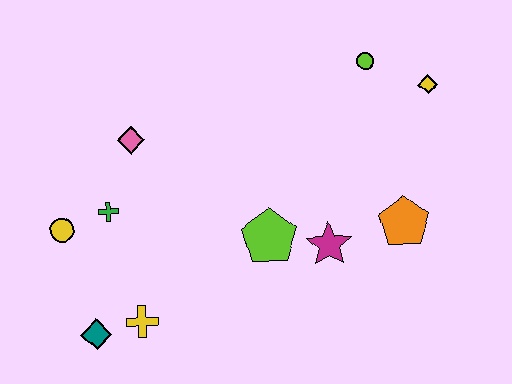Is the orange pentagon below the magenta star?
No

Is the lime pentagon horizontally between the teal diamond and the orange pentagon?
Yes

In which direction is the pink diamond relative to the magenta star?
The pink diamond is to the left of the magenta star.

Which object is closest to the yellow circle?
The green cross is closest to the yellow circle.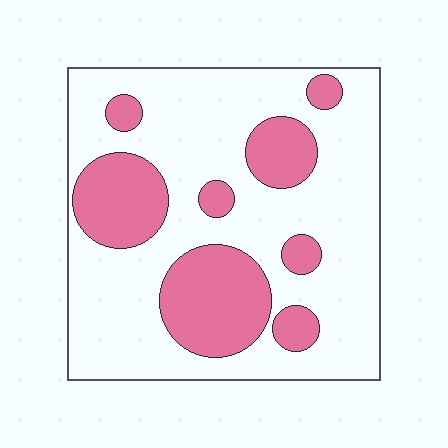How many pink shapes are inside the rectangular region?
8.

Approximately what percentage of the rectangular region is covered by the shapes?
Approximately 30%.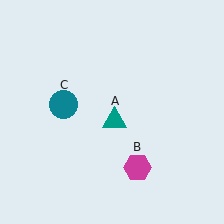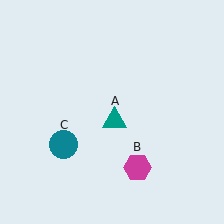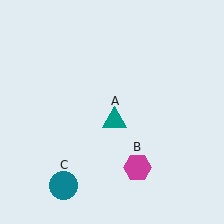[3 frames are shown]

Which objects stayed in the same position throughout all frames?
Teal triangle (object A) and magenta hexagon (object B) remained stationary.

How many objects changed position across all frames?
1 object changed position: teal circle (object C).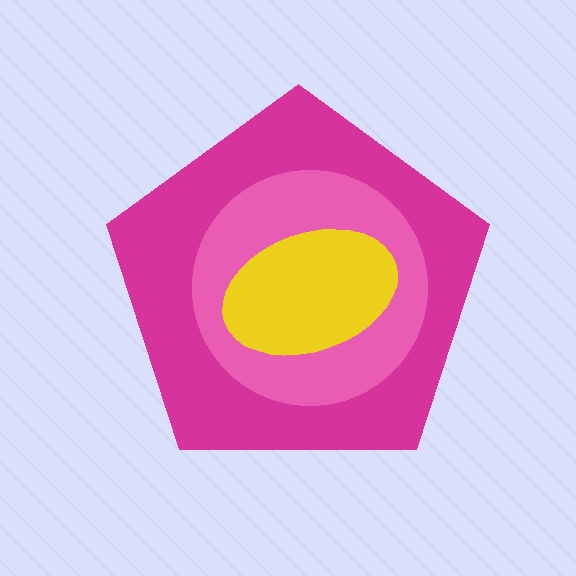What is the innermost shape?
The yellow ellipse.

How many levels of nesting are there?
3.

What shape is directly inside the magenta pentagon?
The pink circle.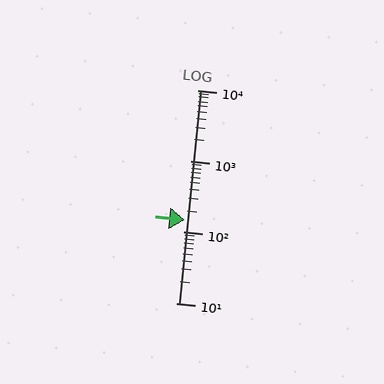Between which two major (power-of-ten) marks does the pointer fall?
The pointer is between 100 and 1000.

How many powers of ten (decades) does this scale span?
The scale spans 3 decades, from 10 to 10000.